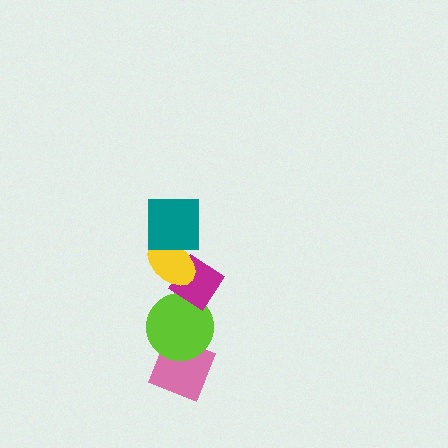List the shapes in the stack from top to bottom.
From top to bottom: the teal square, the yellow ellipse, the magenta diamond, the lime circle, the pink diamond.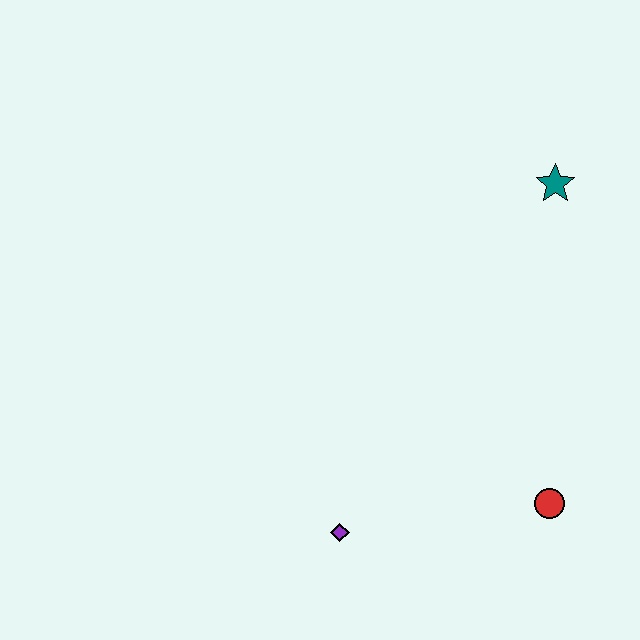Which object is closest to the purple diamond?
The red circle is closest to the purple diamond.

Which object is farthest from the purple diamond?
The teal star is farthest from the purple diamond.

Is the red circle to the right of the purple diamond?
Yes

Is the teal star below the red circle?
No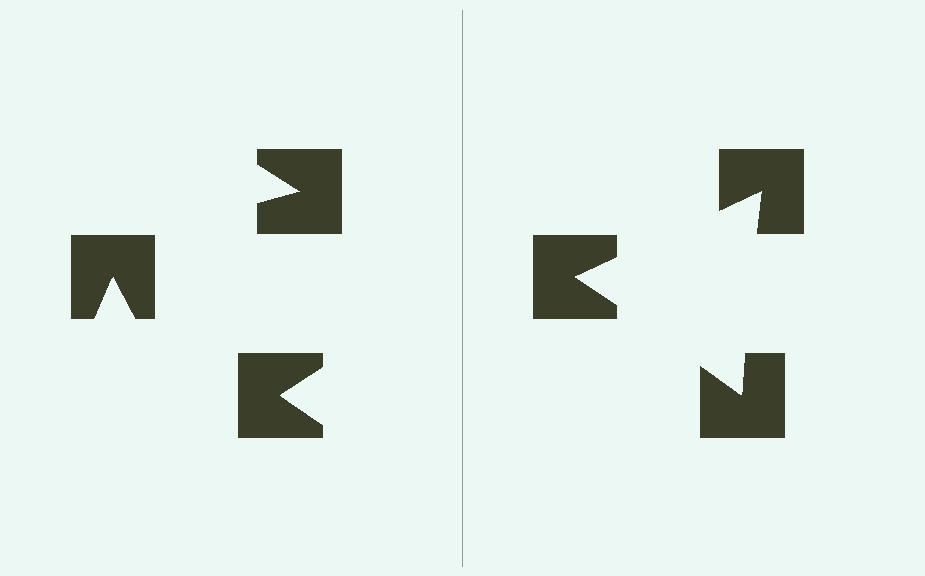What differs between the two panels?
The notched squares are positioned identically on both sides; only the wedge orientations differ. On the right they align to a triangle; on the left they are misaligned.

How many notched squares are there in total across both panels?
6 — 3 on each side.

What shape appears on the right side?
An illusory triangle.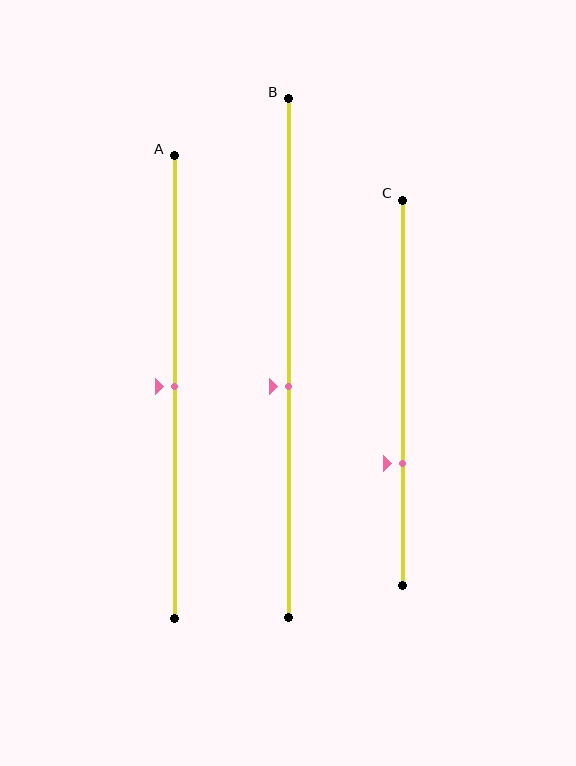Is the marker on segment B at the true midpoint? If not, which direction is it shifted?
No, the marker on segment B is shifted downward by about 6% of the segment length.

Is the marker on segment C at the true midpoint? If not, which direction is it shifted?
No, the marker on segment C is shifted downward by about 18% of the segment length.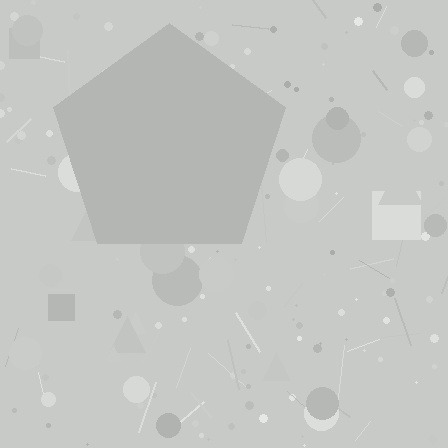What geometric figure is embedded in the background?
A pentagon is embedded in the background.